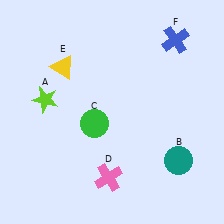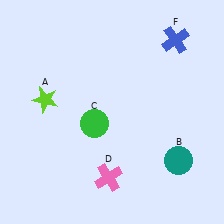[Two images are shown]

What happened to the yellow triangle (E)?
The yellow triangle (E) was removed in Image 2. It was in the top-left area of Image 1.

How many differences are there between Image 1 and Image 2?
There is 1 difference between the two images.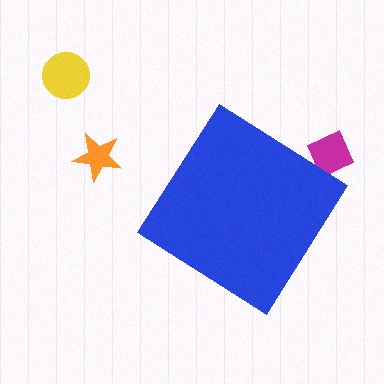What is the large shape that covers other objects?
A blue diamond.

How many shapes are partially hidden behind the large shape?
1 shape is partially hidden.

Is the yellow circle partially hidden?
No, the yellow circle is fully visible.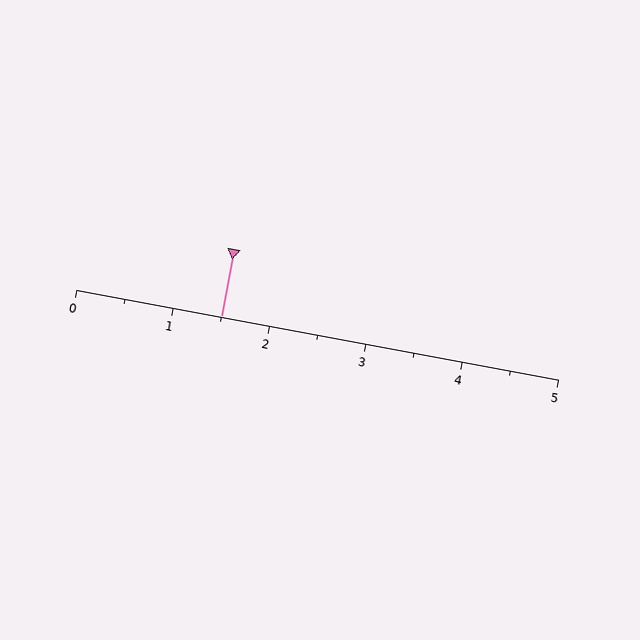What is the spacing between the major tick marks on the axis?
The major ticks are spaced 1 apart.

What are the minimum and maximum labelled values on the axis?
The axis runs from 0 to 5.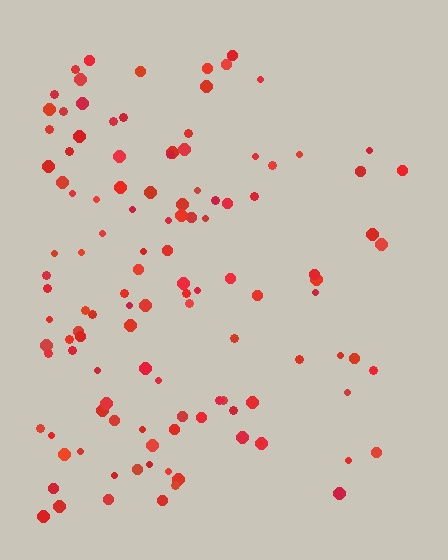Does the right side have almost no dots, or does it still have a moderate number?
Still a moderate number, just noticeably fewer than the left.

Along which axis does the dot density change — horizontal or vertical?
Horizontal.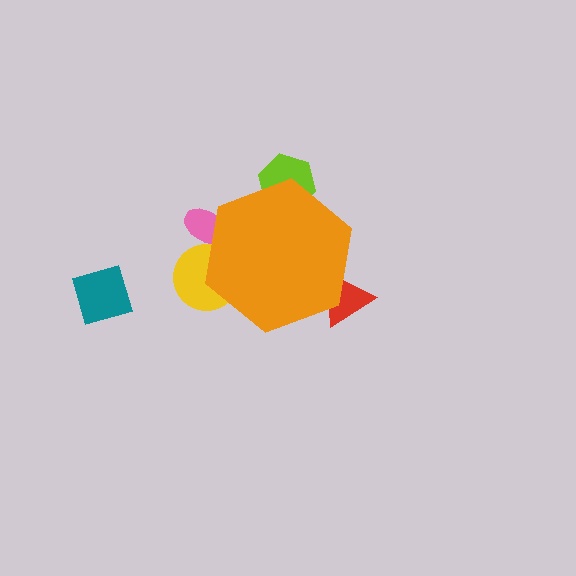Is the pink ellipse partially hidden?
Yes, the pink ellipse is partially hidden behind the orange hexagon.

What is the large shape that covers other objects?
An orange hexagon.